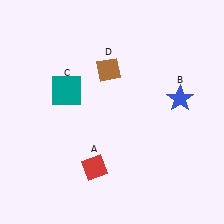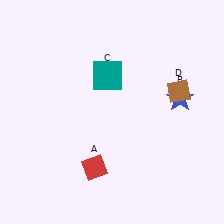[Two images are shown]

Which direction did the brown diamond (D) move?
The brown diamond (D) moved right.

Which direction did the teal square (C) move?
The teal square (C) moved right.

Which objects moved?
The objects that moved are: the teal square (C), the brown diamond (D).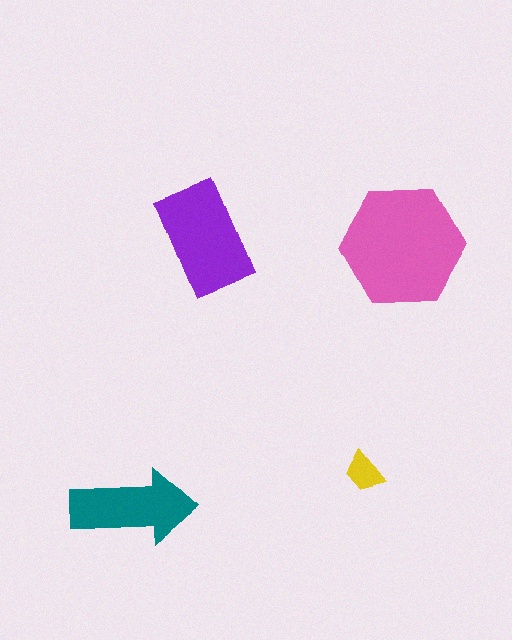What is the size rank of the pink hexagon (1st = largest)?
1st.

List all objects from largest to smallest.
The pink hexagon, the purple rectangle, the teal arrow, the yellow trapezoid.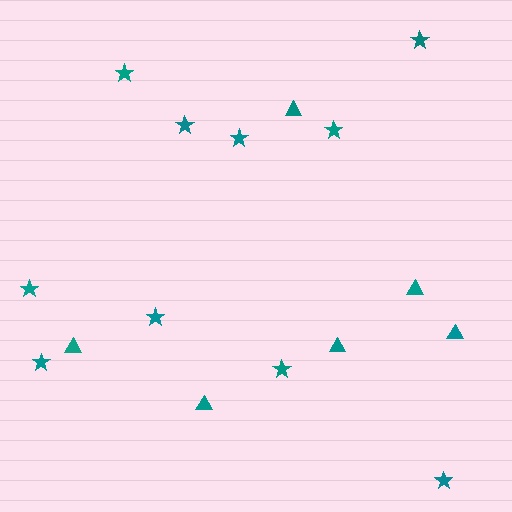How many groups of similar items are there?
There are 2 groups: one group of stars (10) and one group of triangles (6).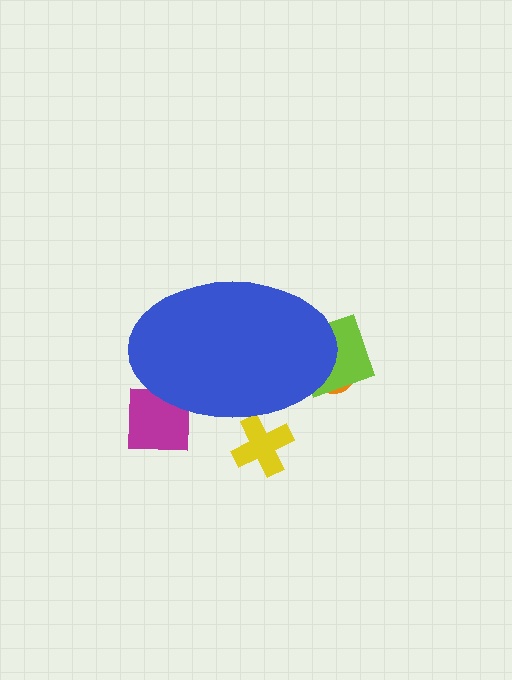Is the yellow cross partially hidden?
Yes, the yellow cross is partially hidden behind the blue ellipse.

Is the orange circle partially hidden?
Yes, the orange circle is partially hidden behind the blue ellipse.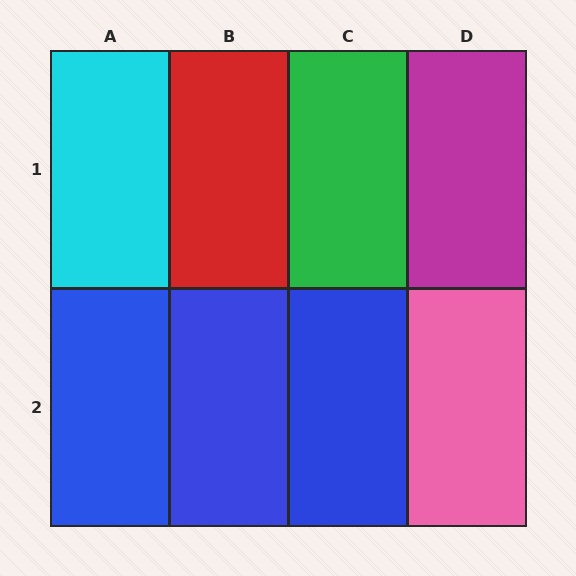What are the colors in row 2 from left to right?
Blue, blue, blue, pink.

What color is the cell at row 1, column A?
Cyan.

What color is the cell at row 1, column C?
Green.